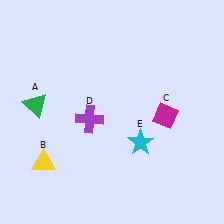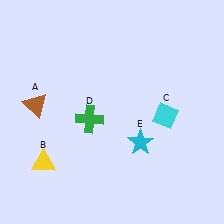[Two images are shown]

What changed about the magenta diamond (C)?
In Image 1, C is magenta. In Image 2, it changed to cyan.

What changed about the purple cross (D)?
In Image 1, D is purple. In Image 2, it changed to green.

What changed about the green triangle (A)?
In Image 1, A is green. In Image 2, it changed to brown.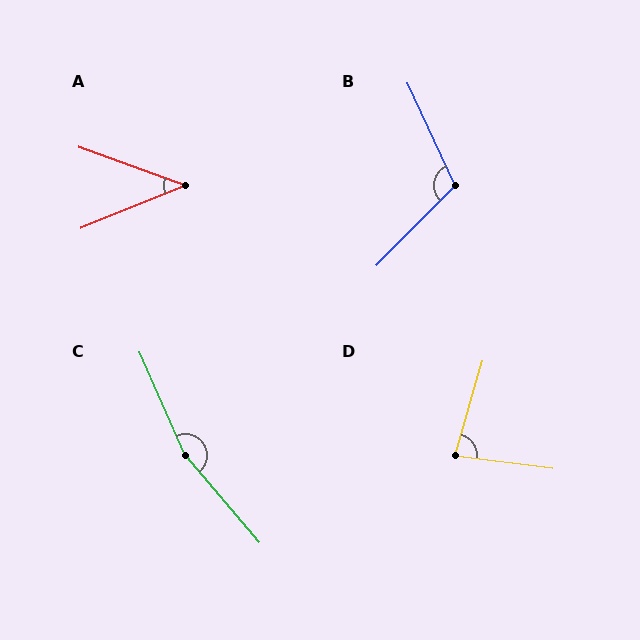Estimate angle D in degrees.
Approximately 81 degrees.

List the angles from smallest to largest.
A (42°), D (81°), B (111°), C (163°).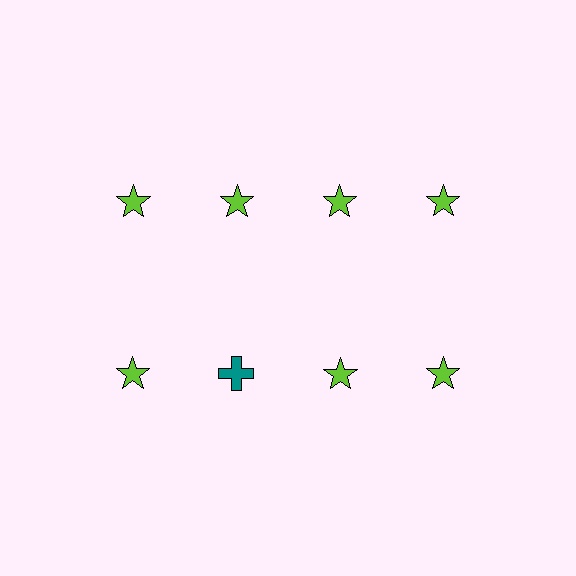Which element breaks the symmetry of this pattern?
The teal cross in the second row, second from left column breaks the symmetry. All other shapes are lime stars.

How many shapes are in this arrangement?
There are 8 shapes arranged in a grid pattern.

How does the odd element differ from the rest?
It differs in both color (teal instead of lime) and shape (cross instead of star).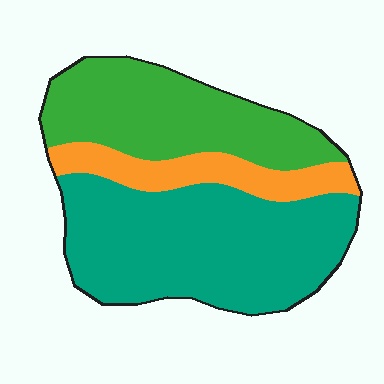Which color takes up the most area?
Teal, at roughly 50%.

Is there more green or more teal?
Teal.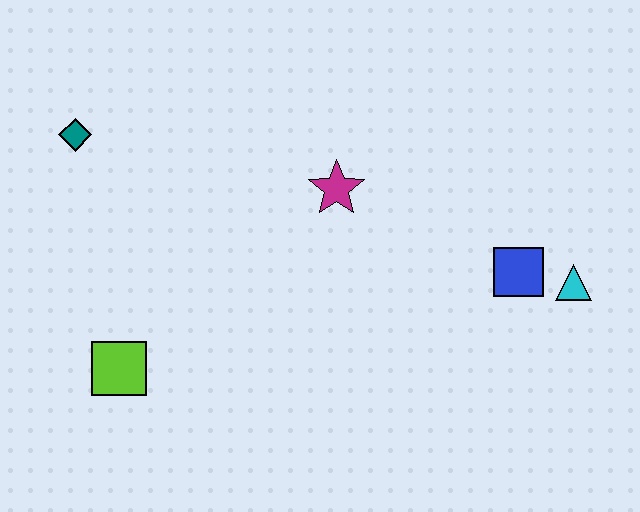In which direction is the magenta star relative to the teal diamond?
The magenta star is to the right of the teal diamond.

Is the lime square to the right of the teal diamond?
Yes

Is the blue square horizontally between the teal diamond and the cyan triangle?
Yes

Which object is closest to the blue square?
The cyan triangle is closest to the blue square.